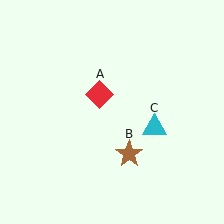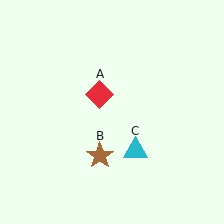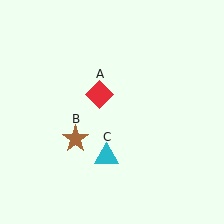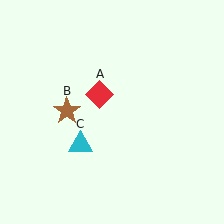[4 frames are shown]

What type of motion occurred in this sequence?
The brown star (object B), cyan triangle (object C) rotated clockwise around the center of the scene.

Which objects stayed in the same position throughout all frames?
Red diamond (object A) remained stationary.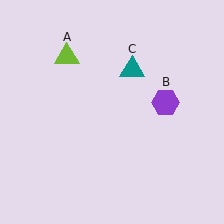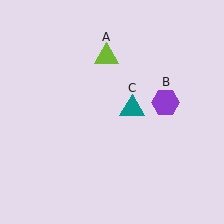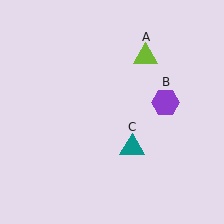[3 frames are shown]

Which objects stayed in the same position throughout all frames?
Purple hexagon (object B) remained stationary.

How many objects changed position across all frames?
2 objects changed position: lime triangle (object A), teal triangle (object C).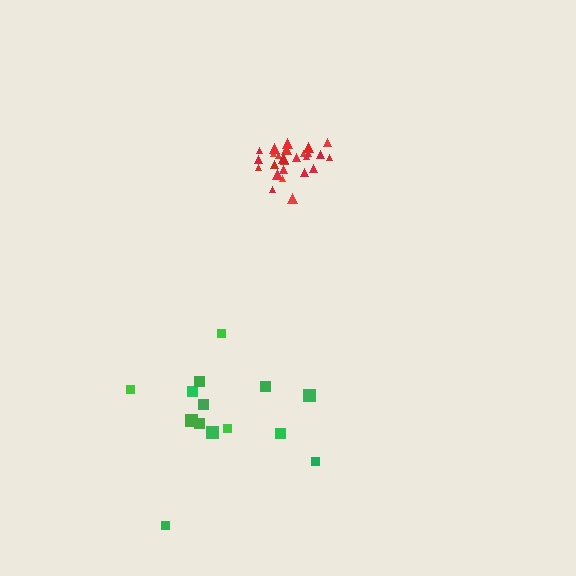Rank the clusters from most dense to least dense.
red, green.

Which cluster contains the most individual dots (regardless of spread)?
Red (26).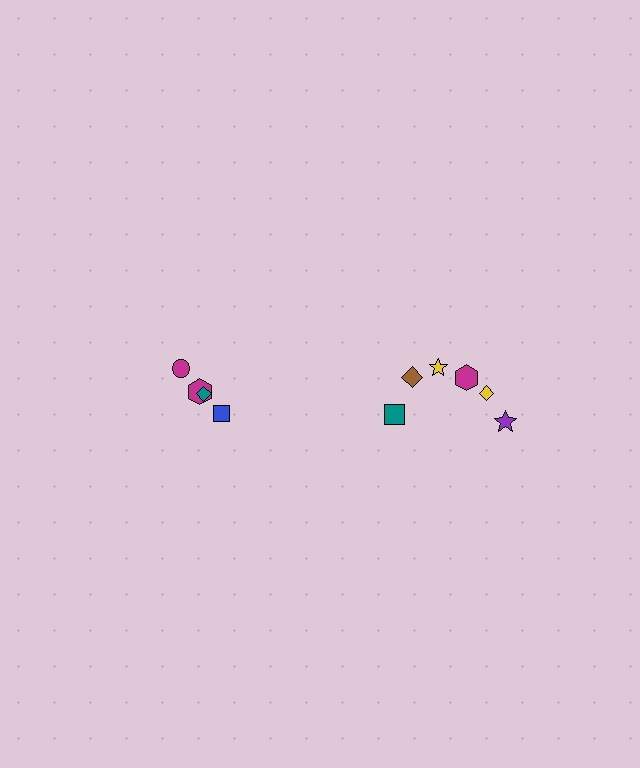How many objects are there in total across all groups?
There are 10 objects.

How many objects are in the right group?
There are 6 objects.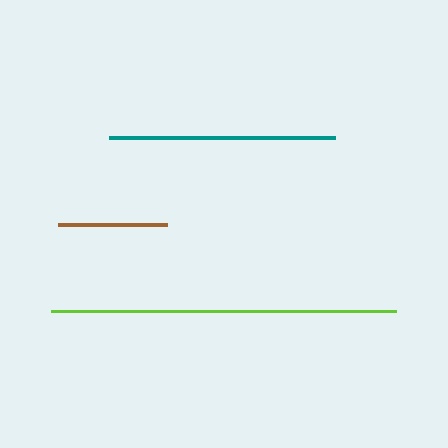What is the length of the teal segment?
The teal segment is approximately 227 pixels long.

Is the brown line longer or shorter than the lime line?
The lime line is longer than the brown line.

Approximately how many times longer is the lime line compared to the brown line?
The lime line is approximately 3.2 times the length of the brown line.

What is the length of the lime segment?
The lime segment is approximately 345 pixels long.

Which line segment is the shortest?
The brown line is the shortest at approximately 109 pixels.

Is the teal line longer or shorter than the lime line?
The lime line is longer than the teal line.